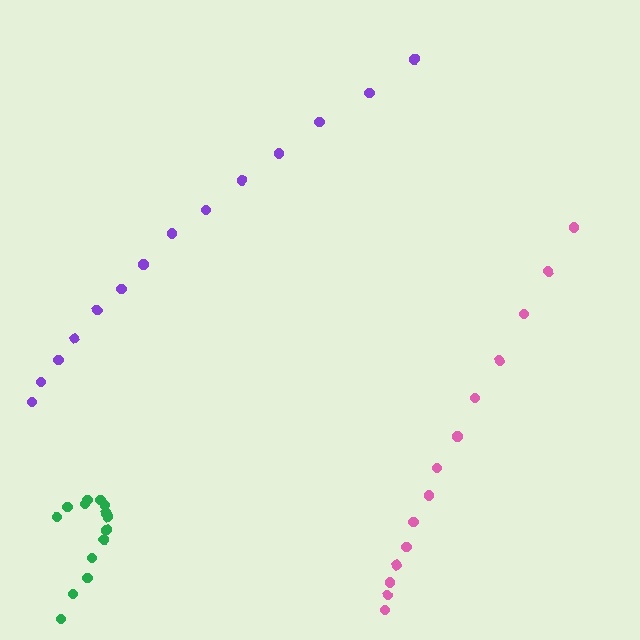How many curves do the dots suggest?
There are 3 distinct paths.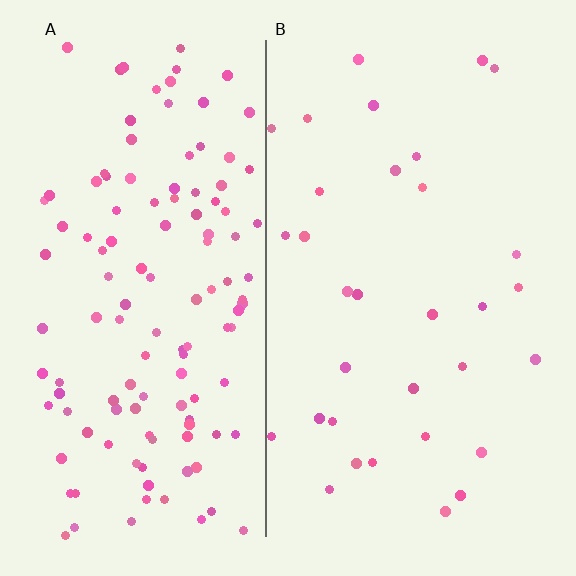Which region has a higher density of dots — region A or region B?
A (the left).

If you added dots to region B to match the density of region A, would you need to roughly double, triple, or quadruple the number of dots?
Approximately quadruple.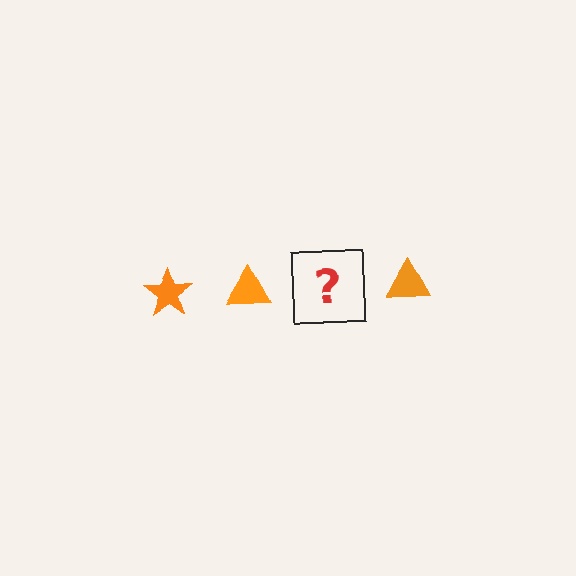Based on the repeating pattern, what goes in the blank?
The blank should be an orange star.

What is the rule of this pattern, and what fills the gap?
The rule is that the pattern cycles through star, triangle shapes in orange. The gap should be filled with an orange star.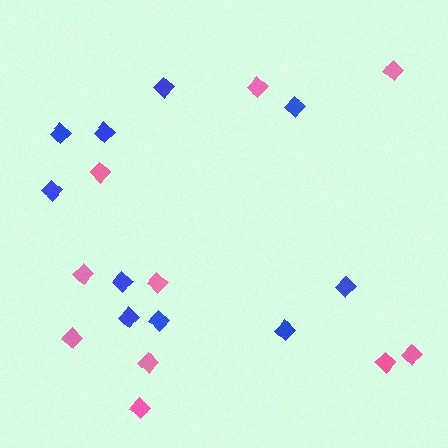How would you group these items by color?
There are 2 groups: one group of pink diamonds (10) and one group of blue diamonds (10).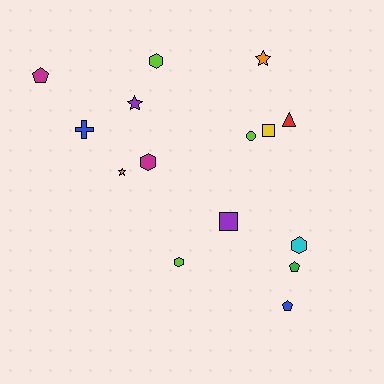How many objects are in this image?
There are 15 objects.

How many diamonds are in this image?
There are no diamonds.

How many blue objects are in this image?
There are 2 blue objects.